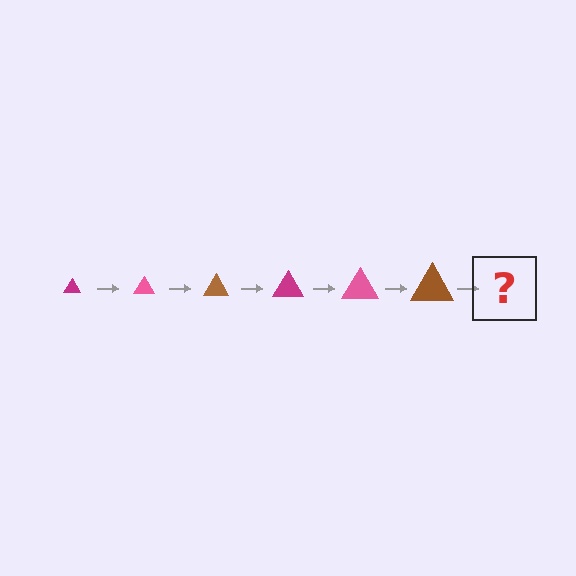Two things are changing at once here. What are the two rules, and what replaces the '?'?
The two rules are that the triangle grows larger each step and the color cycles through magenta, pink, and brown. The '?' should be a magenta triangle, larger than the previous one.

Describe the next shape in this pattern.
It should be a magenta triangle, larger than the previous one.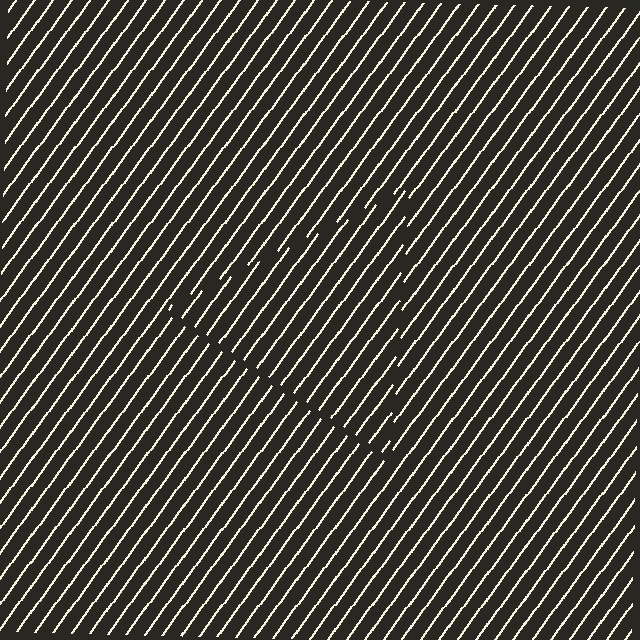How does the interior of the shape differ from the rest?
The interior of the shape contains the same grating, shifted by half a period — the contour is defined by the phase discontinuity where line-ends from the inner and outer gratings abut.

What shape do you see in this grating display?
An illusory triangle. The interior of the shape contains the same grating, shifted by half a period — the contour is defined by the phase discontinuity where line-ends from the inner and outer gratings abut.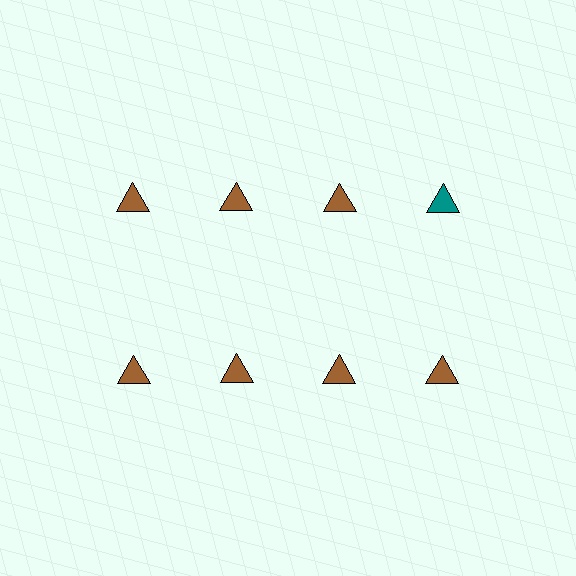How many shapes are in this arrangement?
There are 8 shapes arranged in a grid pattern.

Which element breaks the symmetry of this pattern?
The teal triangle in the top row, second from right column breaks the symmetry. All other shapes are brown triangles.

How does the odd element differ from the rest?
It has a different color: teal instead of brown.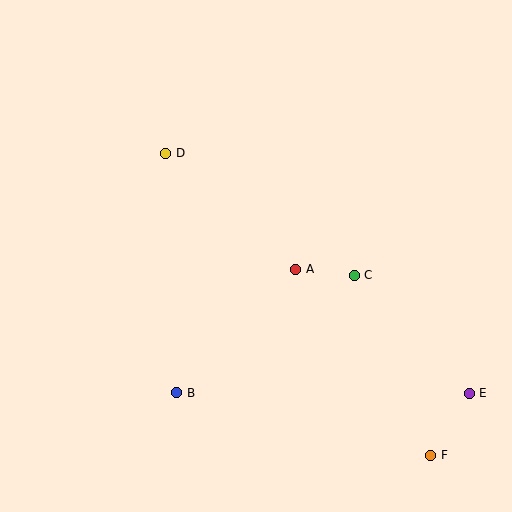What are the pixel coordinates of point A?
Point A is at (296, 269).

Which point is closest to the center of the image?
Point A at (296, 269) is closest to the center.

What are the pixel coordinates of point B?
Point B is at (177, 393).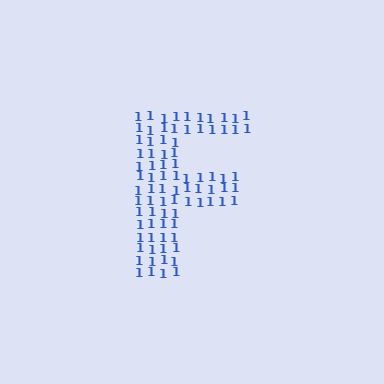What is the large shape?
The large shape is the letter F.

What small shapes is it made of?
It is made of small digit 1's.